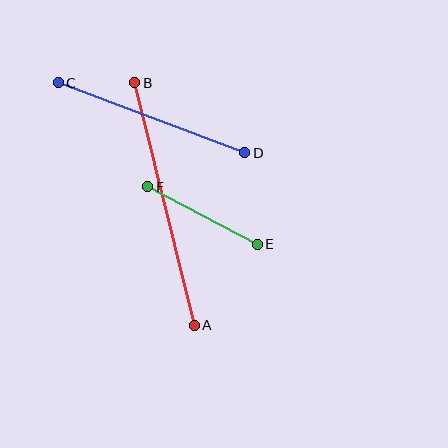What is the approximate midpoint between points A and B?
The midpoint is at approximately (165, 204) pixels.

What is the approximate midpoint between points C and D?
The midpoint is at approximately (152, 118) pixels.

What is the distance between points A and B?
The distance is approximately 250 pixels.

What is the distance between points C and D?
The distance is approximately 199 pixels.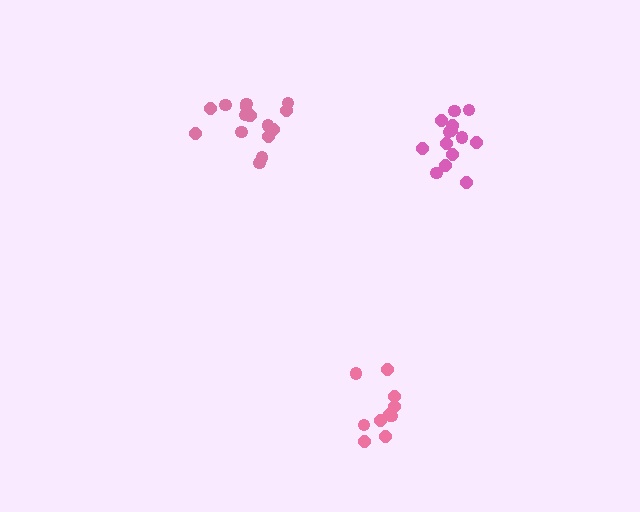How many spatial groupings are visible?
There are 3 spatial groupings.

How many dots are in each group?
Group 1: 16 dots, Group 2: 11 dots, Group 3: 14 dots (41 total).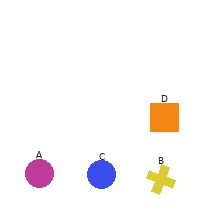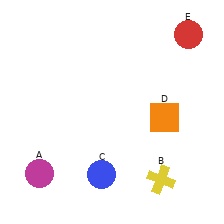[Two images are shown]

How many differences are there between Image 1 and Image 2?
There is 1 difference between the two images.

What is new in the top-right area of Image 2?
A red circle (E) was added in the top-right area of Image 2.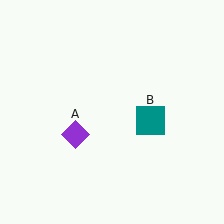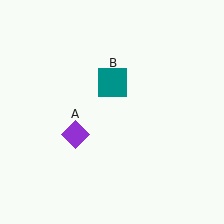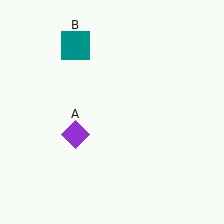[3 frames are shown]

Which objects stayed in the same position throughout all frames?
Purple diamond (object A) remained stationary.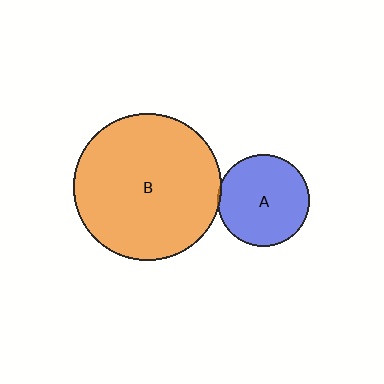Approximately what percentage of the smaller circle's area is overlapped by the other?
Approximately 5%.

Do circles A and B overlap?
Yes.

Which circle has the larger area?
Circle B (orange).